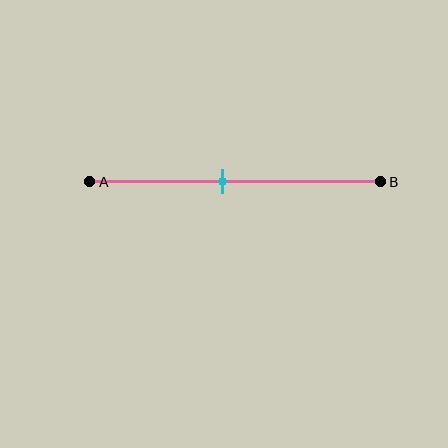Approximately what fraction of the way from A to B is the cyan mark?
The cyan mark is approximately 45% of the way from A to B.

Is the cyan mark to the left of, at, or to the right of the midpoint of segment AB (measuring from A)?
The cyan mark is to the left of the midpoint of segment AB.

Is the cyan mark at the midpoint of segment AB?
No, the mark is at about 45% from A, not at the 50% midpoint.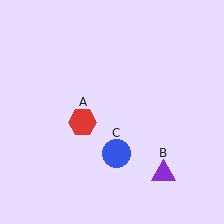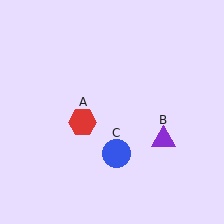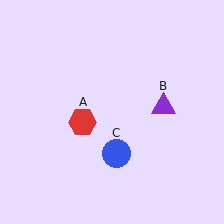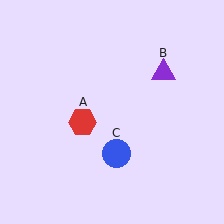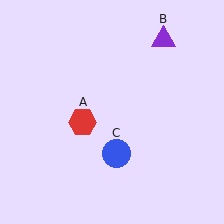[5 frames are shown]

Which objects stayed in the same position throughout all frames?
Red hexagon (object A) and blue circle (object C) remained stationary.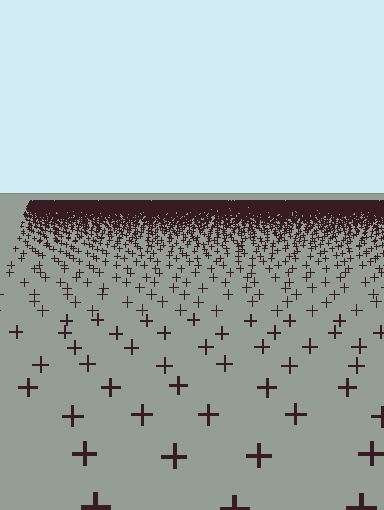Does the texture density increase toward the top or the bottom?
Density increases toward the top.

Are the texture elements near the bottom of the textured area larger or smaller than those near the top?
Larger. Near the bottom, elements are closer to the viewer and appear at a bigger on-screen size.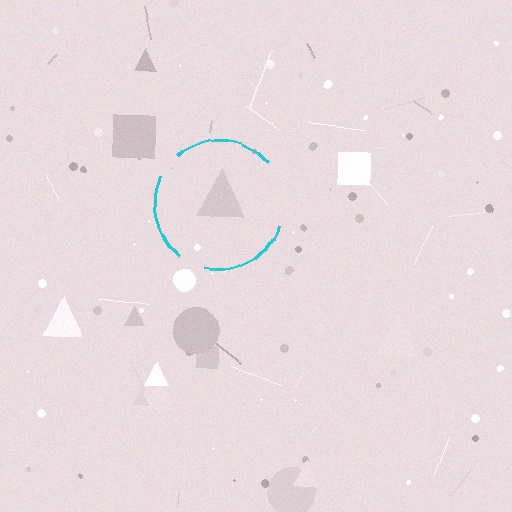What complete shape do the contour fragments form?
The contour fragments form a circle.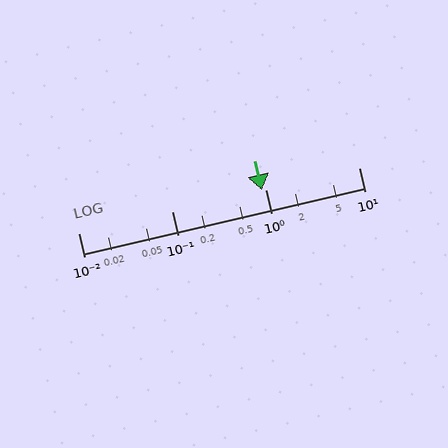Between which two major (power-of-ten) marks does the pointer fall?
The pointer is between 0.1 and 1.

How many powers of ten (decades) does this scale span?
The scale spans 3 decades, from 0.01 to 10.